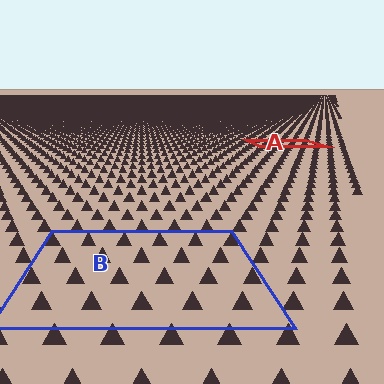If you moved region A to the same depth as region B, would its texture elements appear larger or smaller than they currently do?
They would appear larger. At a closer depth, the same texture elements are projected at a bigger on-screen size.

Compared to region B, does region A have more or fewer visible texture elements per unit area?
Region A has more texture elements per unit area — they are packed more densely because it is farther away.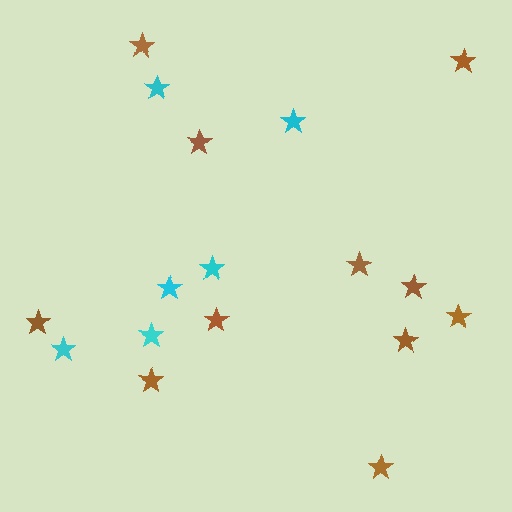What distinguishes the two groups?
There are 2 groups: one group of brown stars (11) and one group of cyan stars (6).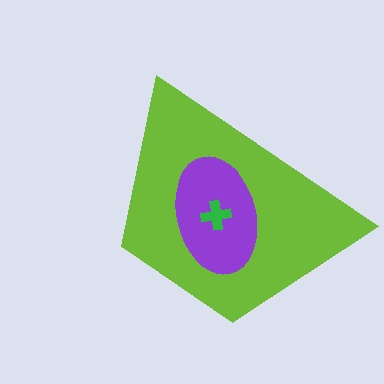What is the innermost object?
The green cross.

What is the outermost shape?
The lime trapezoid.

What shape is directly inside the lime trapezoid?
The purple ellipse.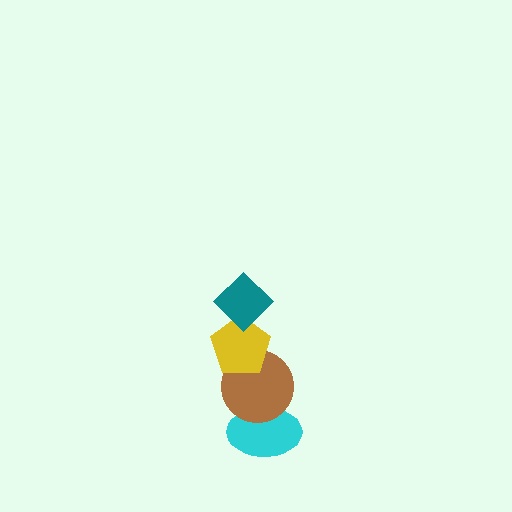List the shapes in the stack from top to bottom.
From top to bottom: the teal diamond, the yellow pentagon, the brown circle, the cyan ellipse.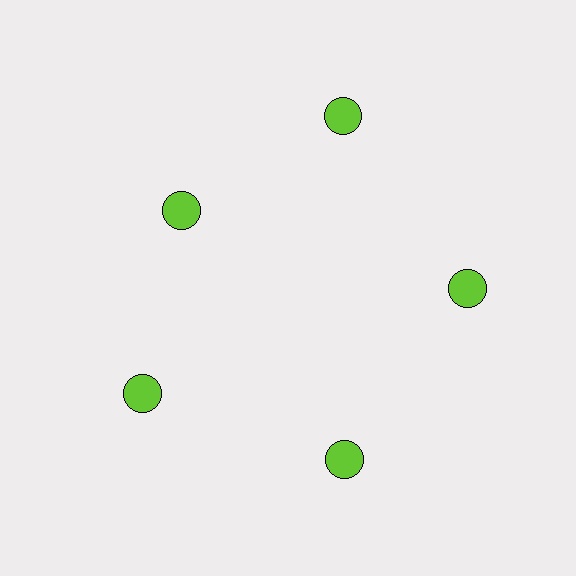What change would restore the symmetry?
The symmetry would be restored by moving it outward, back onto the ring so that all 5 circles sit at equal angles and equal distance from the center.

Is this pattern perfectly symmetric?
No. The 5 lime circles are arranged in a ring, but one element near the 10 o'clock position is pulled inward toward the center, breaking the 5-fold rotational symmetry.